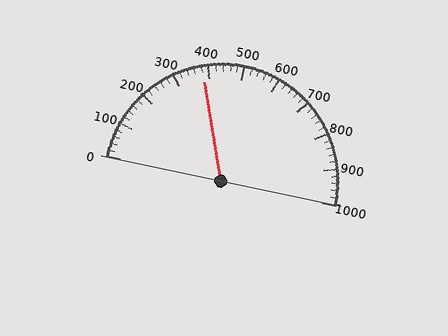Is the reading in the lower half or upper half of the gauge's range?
The reading is in the lower half of the range (0 to 1000).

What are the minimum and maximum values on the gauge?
The gauge ranges from 0 to 1000.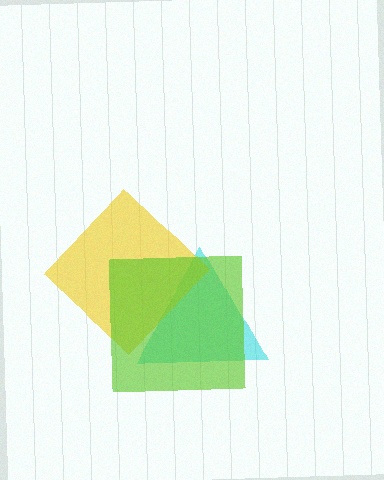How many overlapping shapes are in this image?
There are 3 overlapping shapes in the image.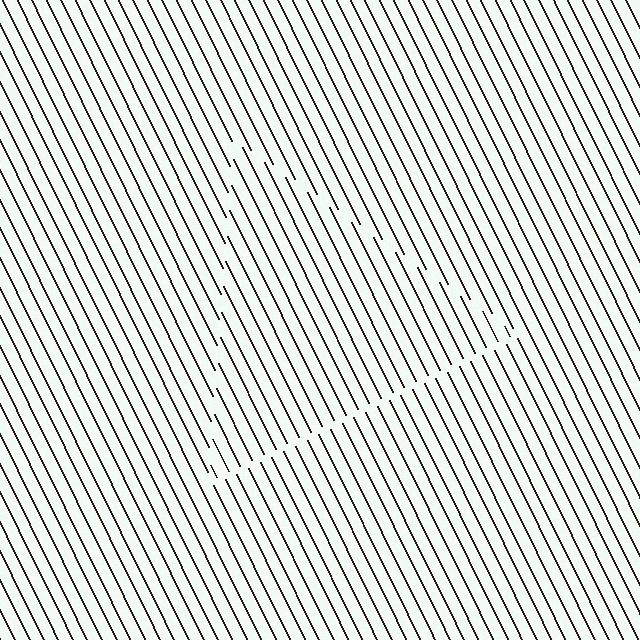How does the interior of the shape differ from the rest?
The interior of the shape contains the same grating, shifted by half a period — the contour is defined by the phase discontinuity where line-ends from the inner and outer gratings abut.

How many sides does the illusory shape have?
3 sides — the line-ends trace a triangle.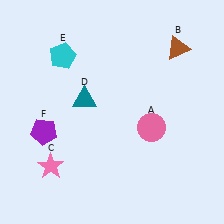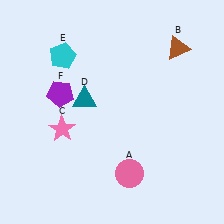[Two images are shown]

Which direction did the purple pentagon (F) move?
The purple pentagon (F) moved up.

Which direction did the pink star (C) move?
The pink star (C) moved up.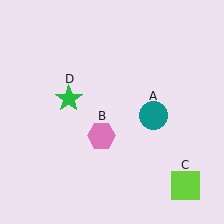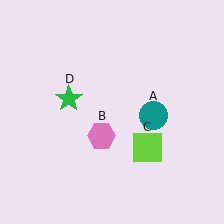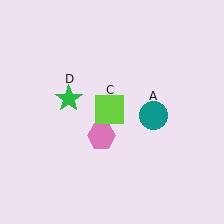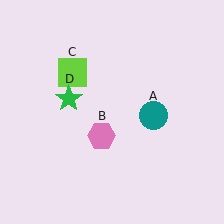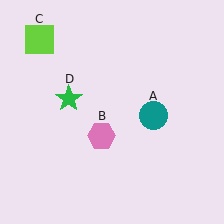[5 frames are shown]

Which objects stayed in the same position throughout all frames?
Teal circle (object A) and pink hexagon (object B) and green star (object D) remained stationary.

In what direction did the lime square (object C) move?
The lime square (object C) moved up and to the left.